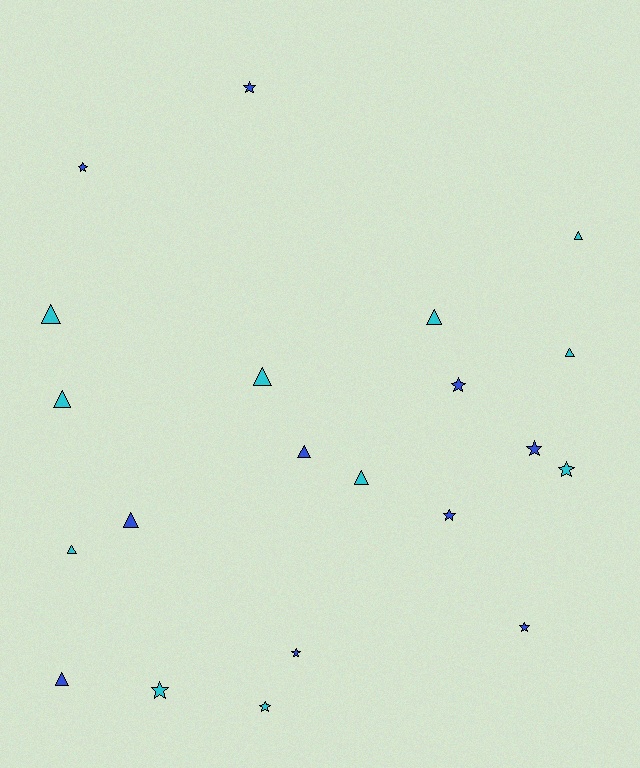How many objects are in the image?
There are 21 objects.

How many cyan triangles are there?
There are 8 cyan triangles.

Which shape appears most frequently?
Triangle, with 11 objects.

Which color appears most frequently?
Cyan, with 11 objects.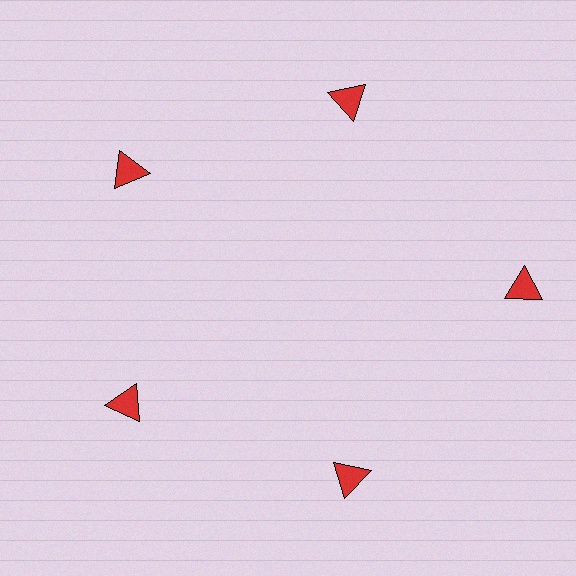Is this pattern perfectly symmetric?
No. The 5 red triangles are arranged in a ring, but one element near the 3 o'clock position is pushed outward from the center, breaking the 5-fold rotational symmetry.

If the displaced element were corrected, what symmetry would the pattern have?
It would have 5-fold rotational symmetry — the pattern would map onto itself every 72 degrees.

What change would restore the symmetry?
The symmetry would be restored by moving it inward, back onto the ring so that all 5 triangles sit at equal angles and equal distance from the center.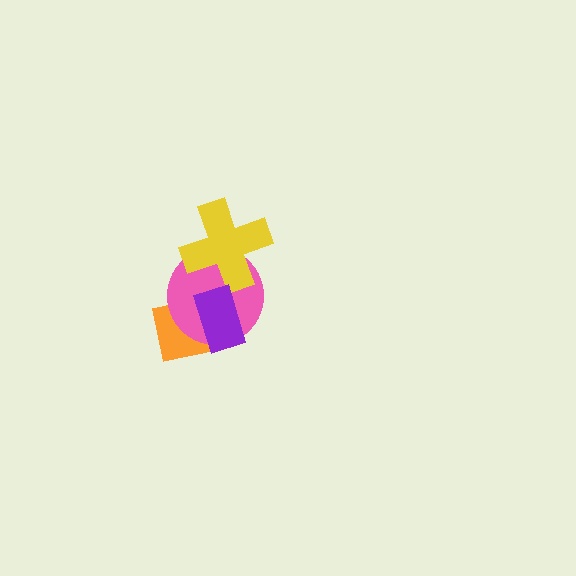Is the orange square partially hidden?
Yes, it is partially covered by another shape.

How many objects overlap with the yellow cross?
1 object overlaps with the yellow cross.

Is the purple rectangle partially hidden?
No, no other shape covers it.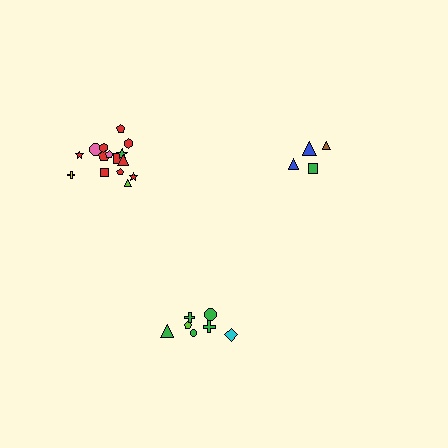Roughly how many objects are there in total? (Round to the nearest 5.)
Roughly 25 objects in total.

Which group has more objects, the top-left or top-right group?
The top-left group.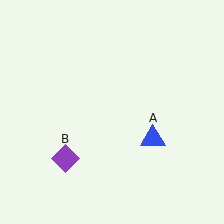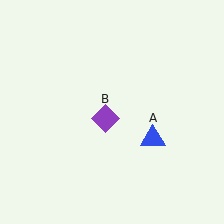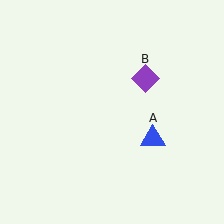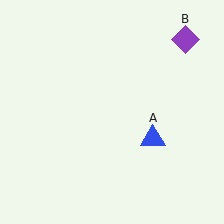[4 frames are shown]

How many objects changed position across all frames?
1 object changed position: purple diamond (object B).